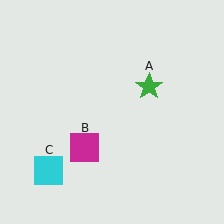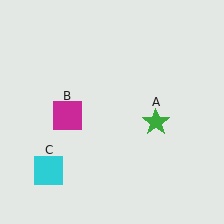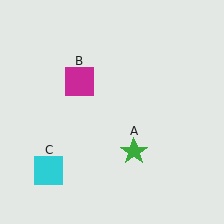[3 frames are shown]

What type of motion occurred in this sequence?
The green star (object A), magenta square (object B) rotated clockwise around the center of the scene.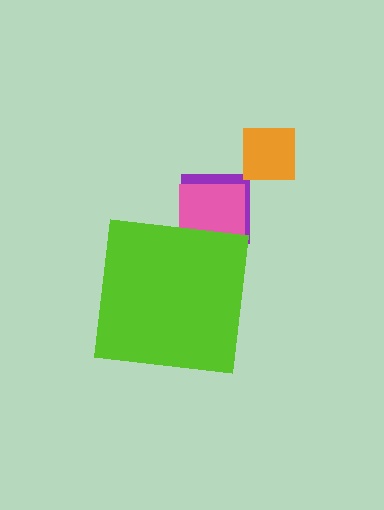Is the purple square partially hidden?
Yes, the purple square is partially hidden behind the lime square.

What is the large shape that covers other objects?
A lime square.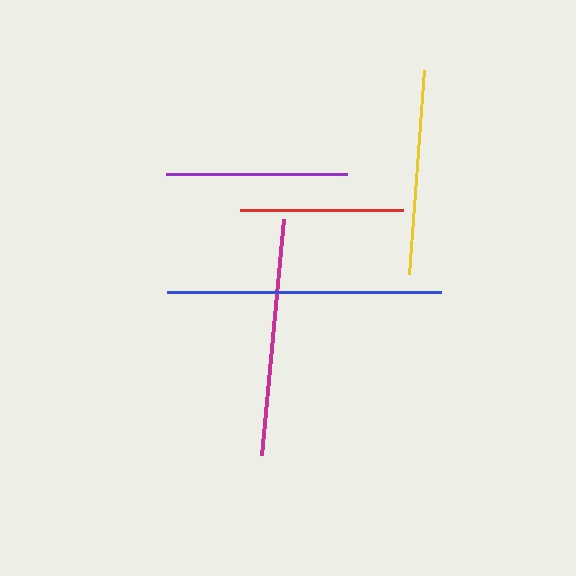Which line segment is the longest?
The blue line is the longest at approximately 274 pixels.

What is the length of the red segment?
The red segment is approximately 163 pixels long.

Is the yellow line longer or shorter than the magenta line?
The magenta line is longer than the yellow line.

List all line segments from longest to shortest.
From longest to shortest: blue, magenta, yellow, purple, red.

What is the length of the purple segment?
The purple segment is approximately 182 pixels long.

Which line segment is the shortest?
The red line is the shortest at approximately 163 pixels.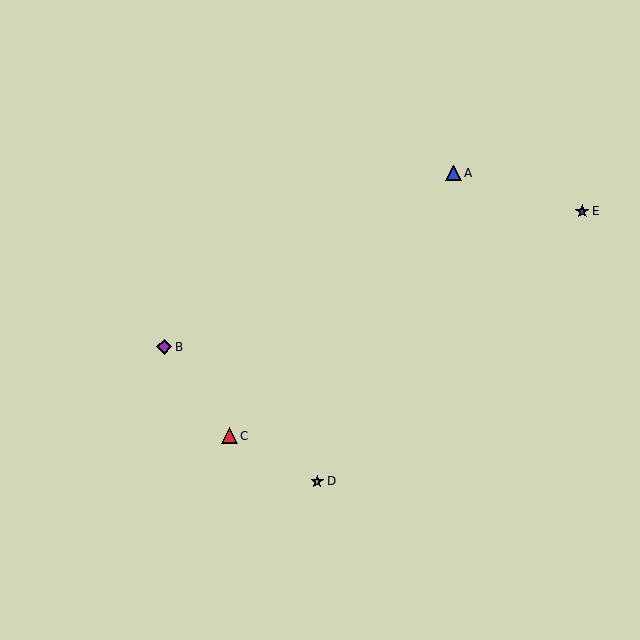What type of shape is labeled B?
Shape B is a purple diamond.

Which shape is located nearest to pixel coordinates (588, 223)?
The blue star (labeled E) at (582, 211) is nearest to that location.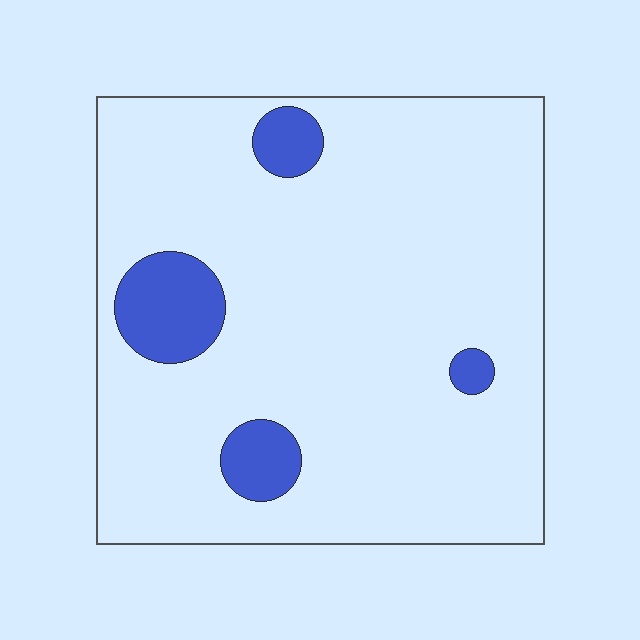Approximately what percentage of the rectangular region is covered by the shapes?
Approximately 10%.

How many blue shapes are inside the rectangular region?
4.